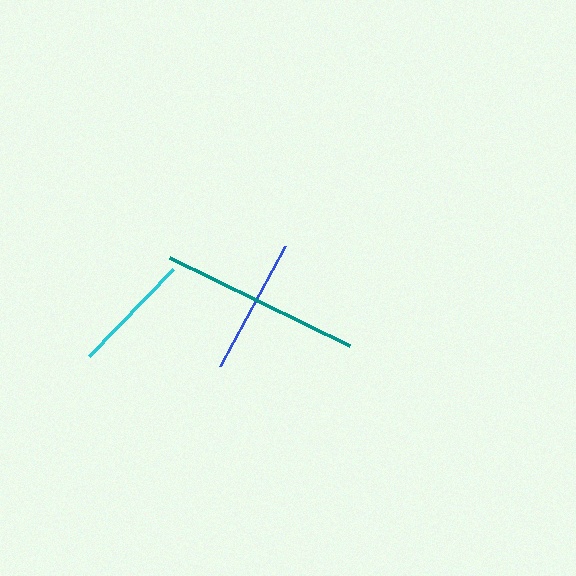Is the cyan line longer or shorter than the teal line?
The teal line is longer than the cyan line.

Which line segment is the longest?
The teal line is the longest at approximately 200 pixels.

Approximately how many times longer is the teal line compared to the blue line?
The teal line is approximately 1.5 times the length of the blue line.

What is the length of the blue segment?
The blue segment is approximately 136 pixels long.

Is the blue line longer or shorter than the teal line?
The teal line is longer than the blue line.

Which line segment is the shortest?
The cyan line is the shortest at approximately 121 pixels.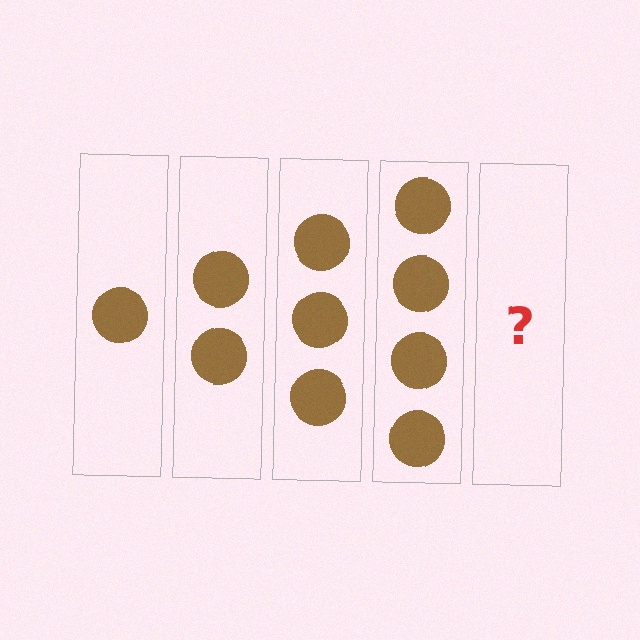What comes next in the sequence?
The next element should be 5 circles.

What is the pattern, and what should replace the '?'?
The pattern is that each step adds one more circle. The '?' should be 5 circles.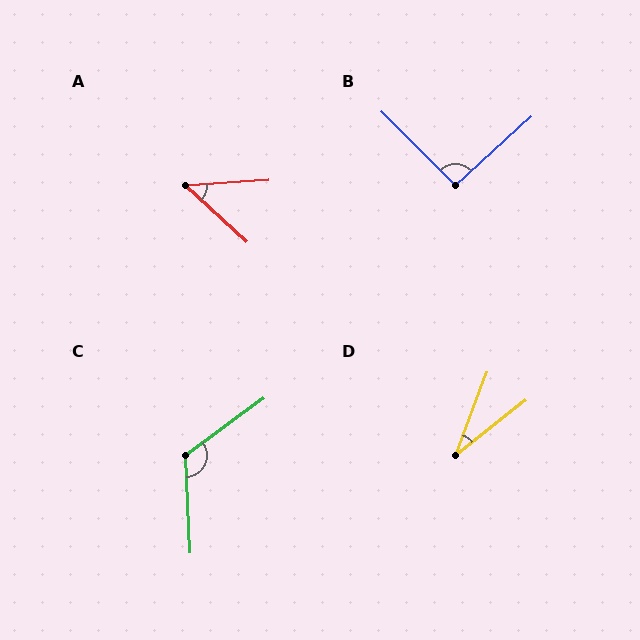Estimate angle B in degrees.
Approximately 93 degrees.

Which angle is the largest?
C, at approximately 123 degrees.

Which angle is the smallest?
D, at approximately 31 degrees.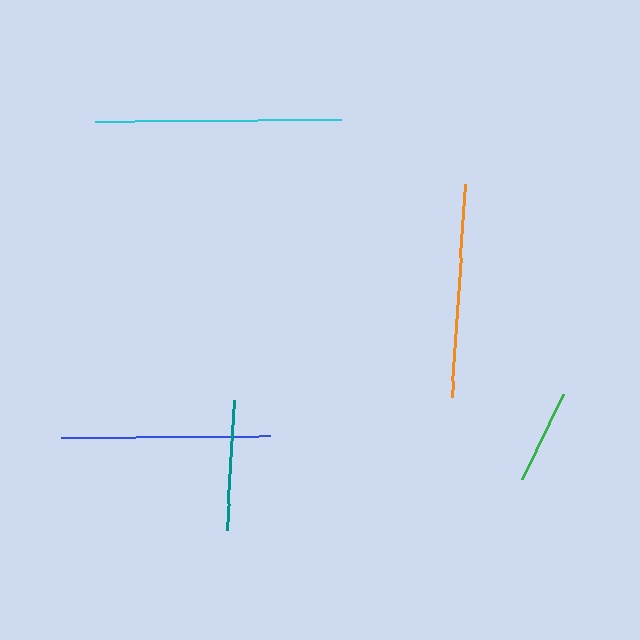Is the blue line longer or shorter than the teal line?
The blue line is longer than the teal line.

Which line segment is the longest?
The cyan line is the longest at approximately 246 pixels.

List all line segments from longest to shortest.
From longest to shortest: cyan, orange, blue, teal, green.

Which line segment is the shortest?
The green line is the shortest at approximately 94 pixels.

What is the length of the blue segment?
The blue segment is approximately 209 pixels long.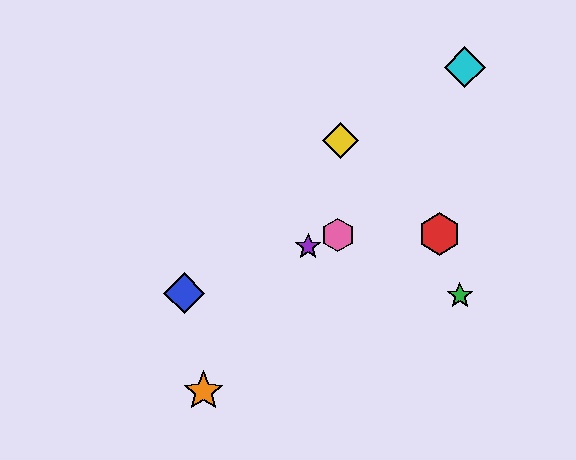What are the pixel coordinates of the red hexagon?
The red hexagon is at (440, 234).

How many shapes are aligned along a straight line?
3 shapes (the blue diamond, the purple star, the pink hexagon) are aligned along a straight line.